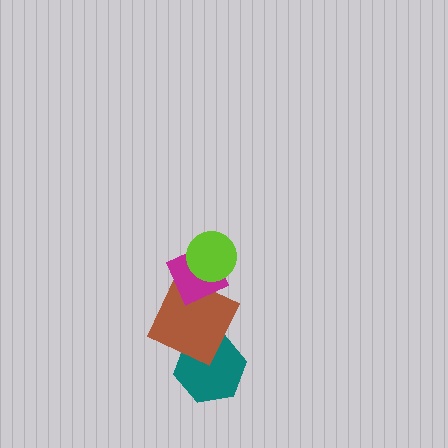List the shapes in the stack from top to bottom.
From top to bottom: the lime circle, the magenta diamond, the brown square, the teal hexagon.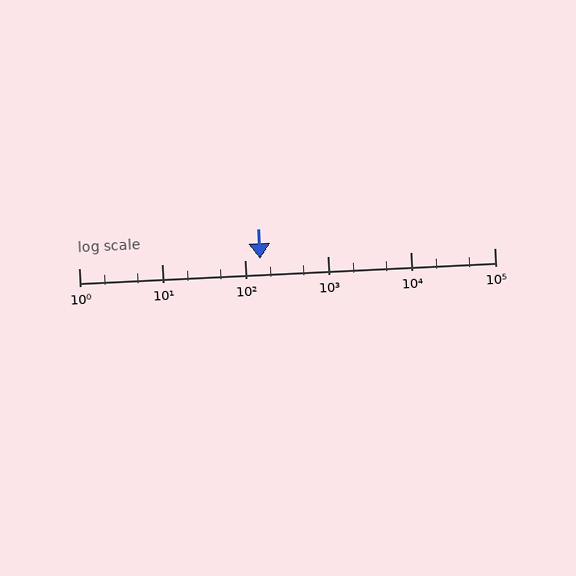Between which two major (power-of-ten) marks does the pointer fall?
The pointer is between 100 and 1000.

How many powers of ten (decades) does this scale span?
The scale spans 5 decades, from 1 to 100000.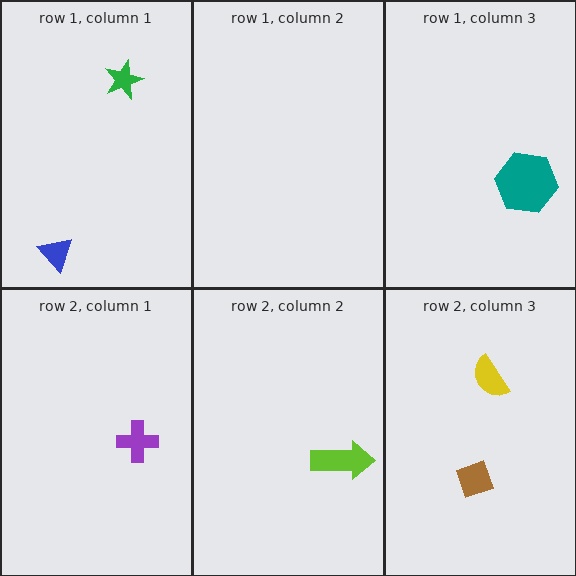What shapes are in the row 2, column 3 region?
The brown diamond, the yellow semicircle.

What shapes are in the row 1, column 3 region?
The teal hexagon.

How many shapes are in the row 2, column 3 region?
2.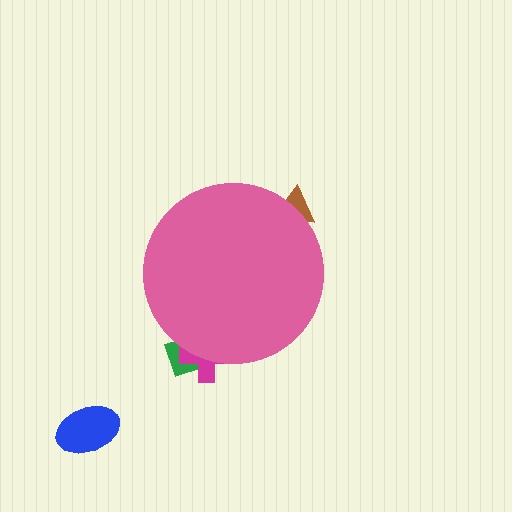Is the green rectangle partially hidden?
Yes, the green rectangle is partially hidden behind the pink circle.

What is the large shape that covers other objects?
A pink circle.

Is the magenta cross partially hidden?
Yes, the magenta cross is partially hidden behind the pink circle.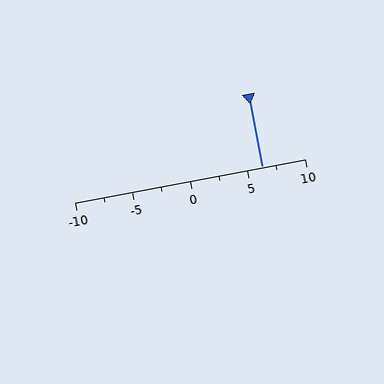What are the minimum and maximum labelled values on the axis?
The axis runs from -10 to 10.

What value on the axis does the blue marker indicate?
The marker indicates approximately 6.2.